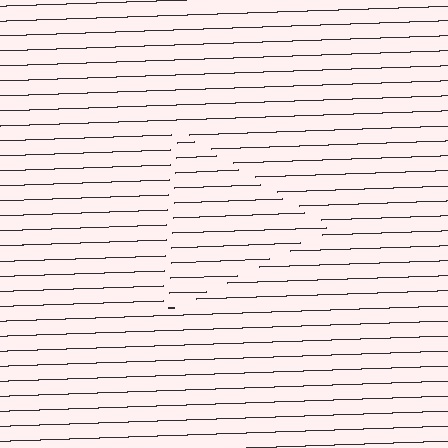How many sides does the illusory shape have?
3 sides — the line-ends trace a triangle.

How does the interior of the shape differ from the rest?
The interior of the shape contains the same grating, shifted by half a period — the contour is defined by the phase discontinuity where line-ends from the inner and outer gratings abut.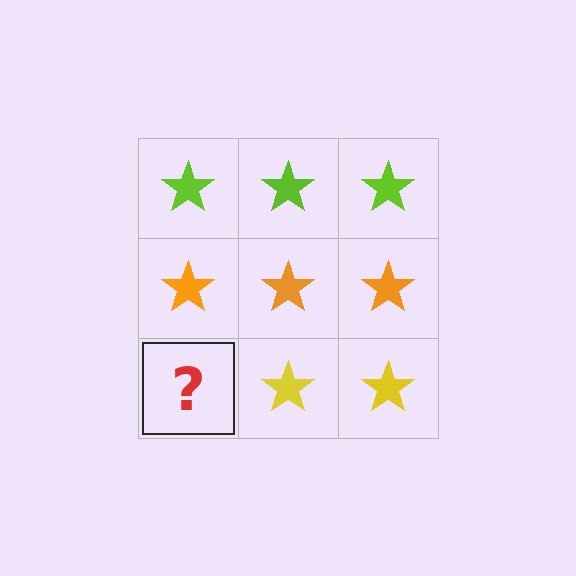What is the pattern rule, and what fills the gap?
The rule is that each row has a consistent color. The gap should be filled with a yellow star.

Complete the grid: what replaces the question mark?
The question mark should be replaced with a yellow star.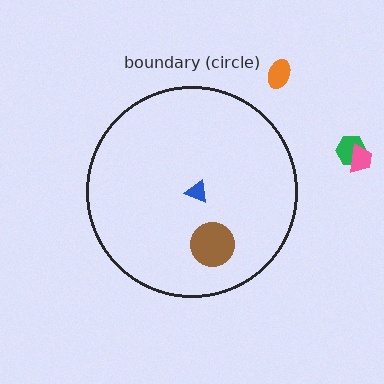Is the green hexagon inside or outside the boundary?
Outside.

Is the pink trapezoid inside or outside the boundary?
Outside.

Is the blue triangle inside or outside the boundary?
Inside.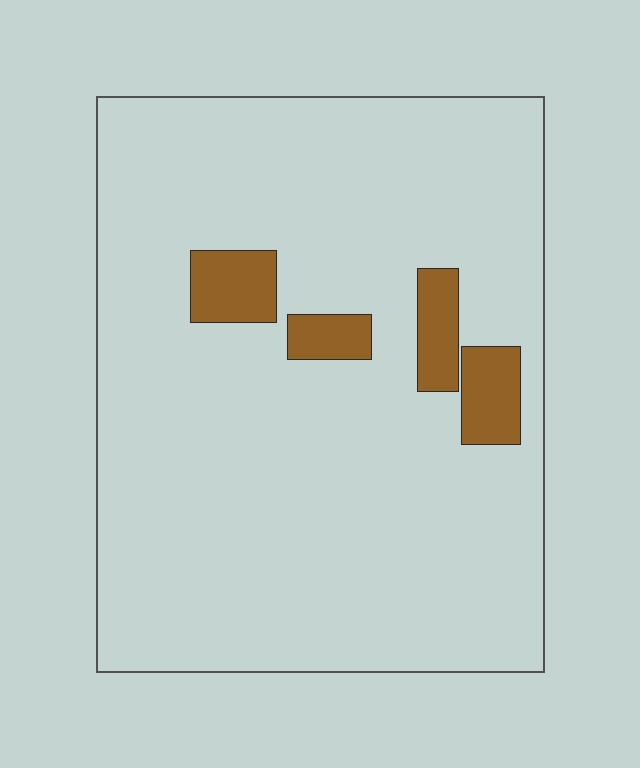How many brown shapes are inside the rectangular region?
4.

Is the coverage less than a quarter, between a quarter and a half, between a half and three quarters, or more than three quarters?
Less than a quarter.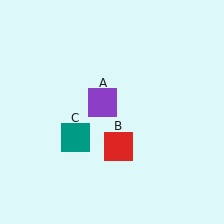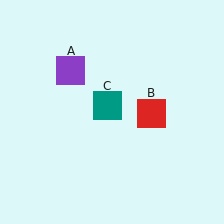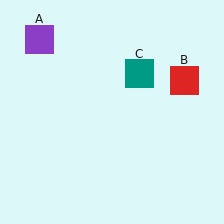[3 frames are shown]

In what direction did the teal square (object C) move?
The teal square (object C) moved up and to the right.